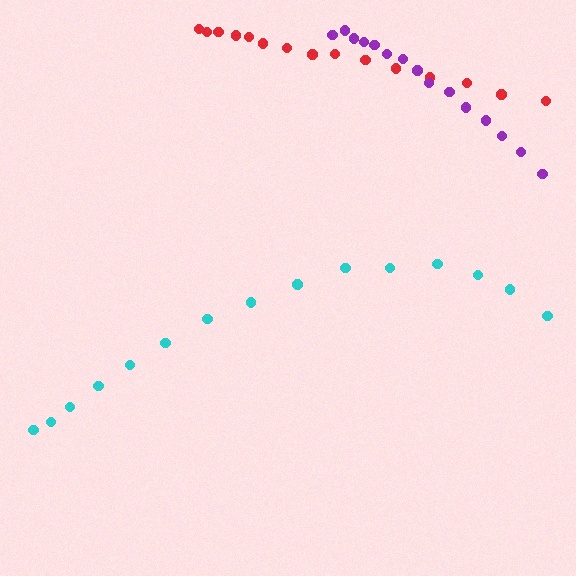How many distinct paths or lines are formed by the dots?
There are 3 distinct paths.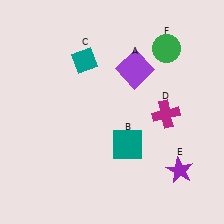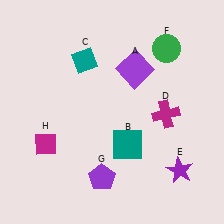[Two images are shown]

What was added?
A purple pentagon (G), a magenta diamond (H) were added in Image 2.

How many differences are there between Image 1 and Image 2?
There are 2 differences between the two images.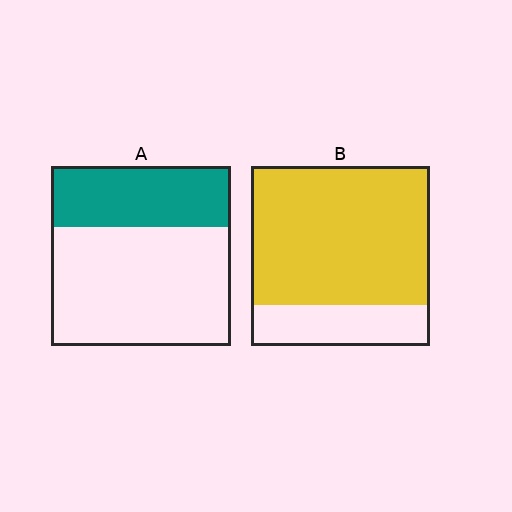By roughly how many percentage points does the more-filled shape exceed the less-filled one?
By roughly 45 percentage points (B over A).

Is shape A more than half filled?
No.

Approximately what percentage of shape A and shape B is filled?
A is approximately 35% and B is approximately 75%.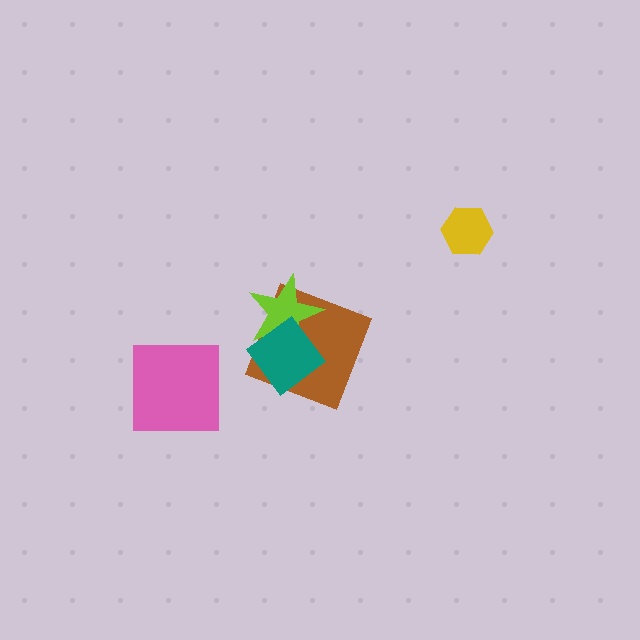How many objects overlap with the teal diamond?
2 objects overlap with the teal diamond.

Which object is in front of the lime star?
The teal diamond is in front of the lime star.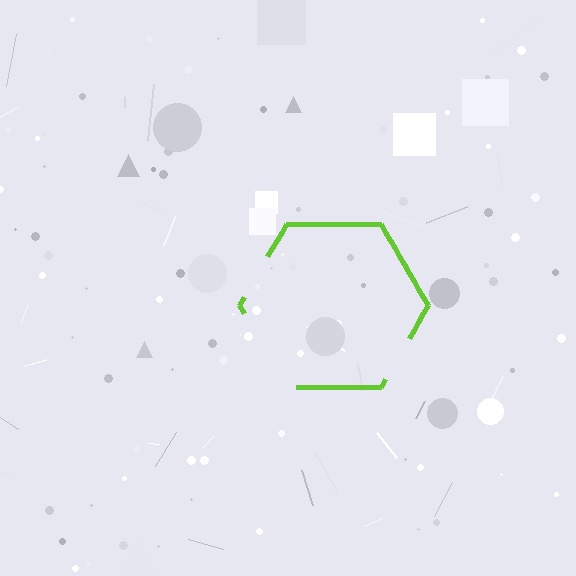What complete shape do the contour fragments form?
The contour fragments form a hexagon.